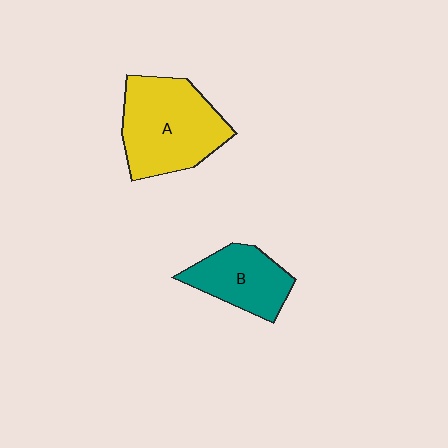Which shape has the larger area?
Shape A (yellow).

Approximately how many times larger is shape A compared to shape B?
Approximately 1.6 times.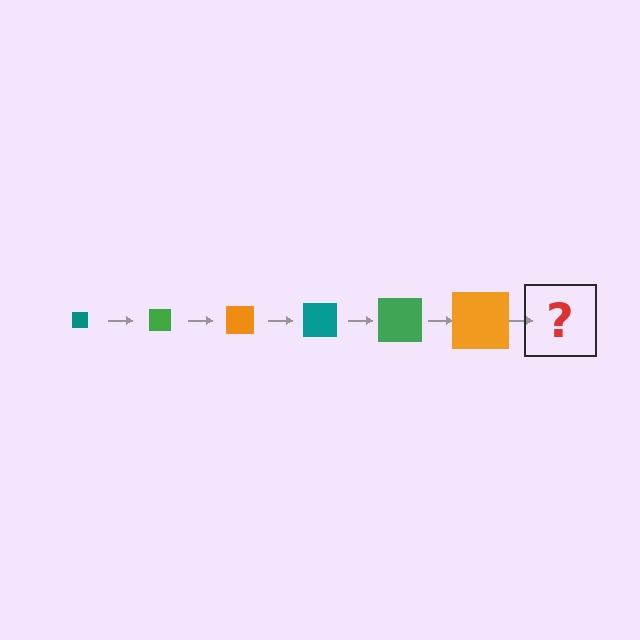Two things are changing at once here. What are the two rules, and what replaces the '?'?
The two rules are that the square grows larger each step and the color cycles through teal, green, and orange. The '?' should be a teal square, larger than the previous one.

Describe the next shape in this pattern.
It should be a teal square, larger than the previous one.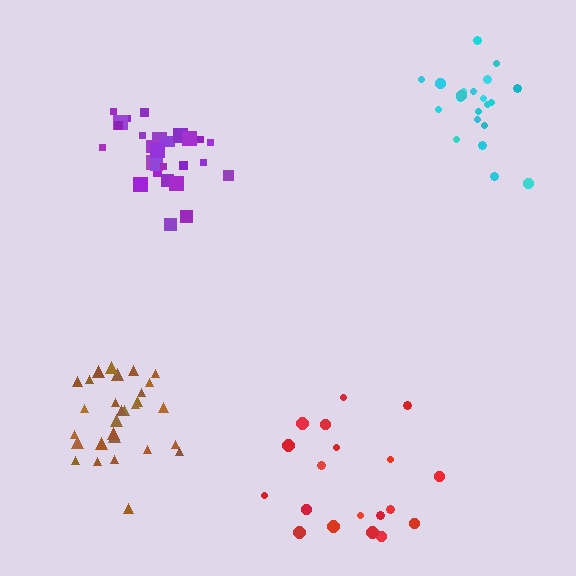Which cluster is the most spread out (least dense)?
Red.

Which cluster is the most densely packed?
Purple.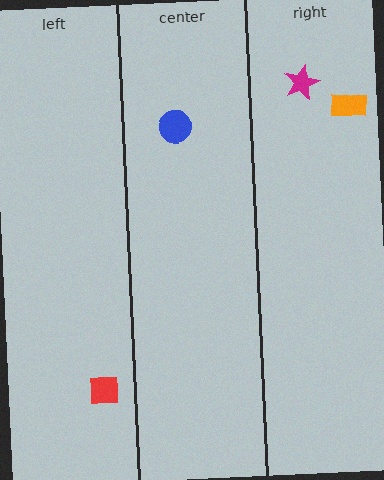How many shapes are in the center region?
1.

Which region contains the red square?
The left region.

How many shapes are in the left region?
1.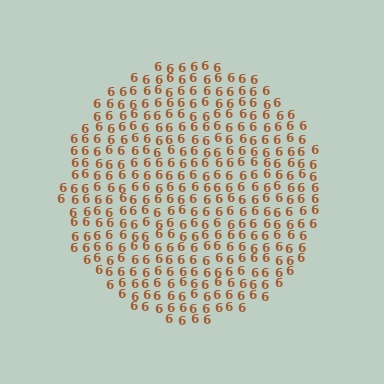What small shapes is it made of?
It is made of small digit 6's.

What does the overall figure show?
The overall figure shows a circle.